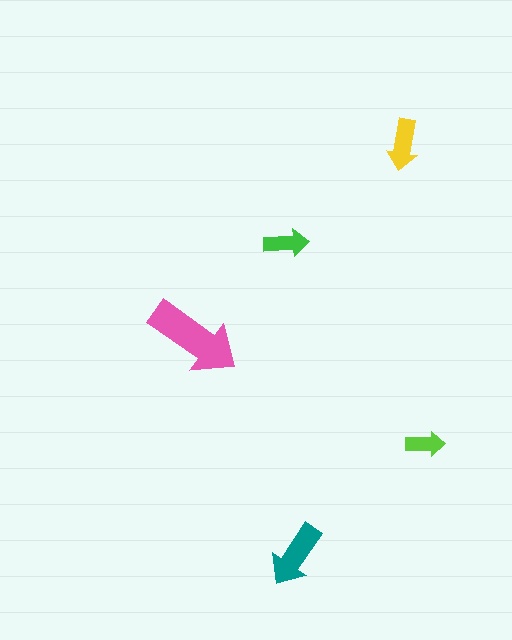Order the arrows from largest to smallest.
the pink one, the teal one, the yellow one, the green one, the lime one.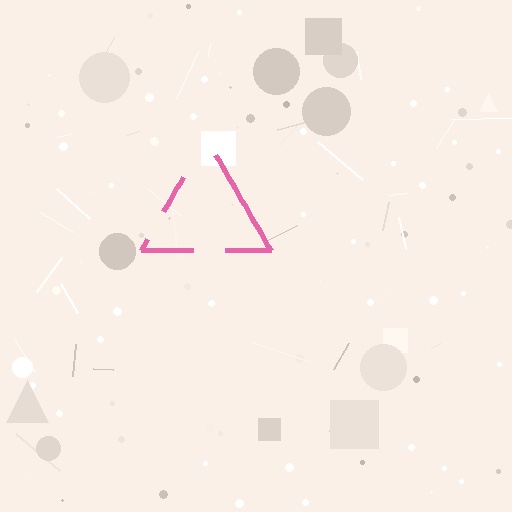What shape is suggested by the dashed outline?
The dashed outline suggests a triangle.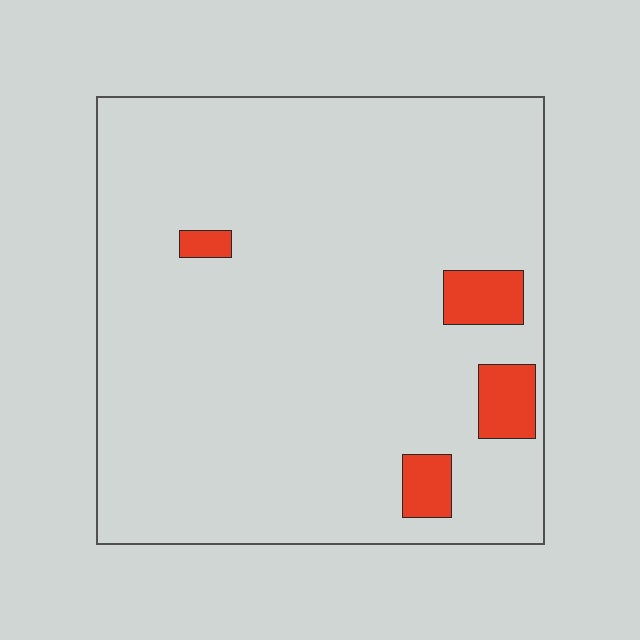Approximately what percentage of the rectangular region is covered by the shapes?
Approximately 5%.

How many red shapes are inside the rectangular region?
4.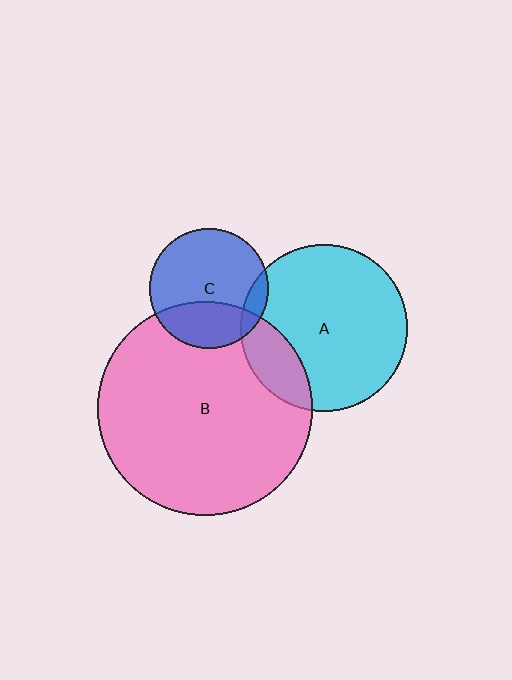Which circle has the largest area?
Circle B (pink).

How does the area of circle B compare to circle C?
Approximately 3.2 times.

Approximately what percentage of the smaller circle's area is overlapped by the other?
Approximately 10%.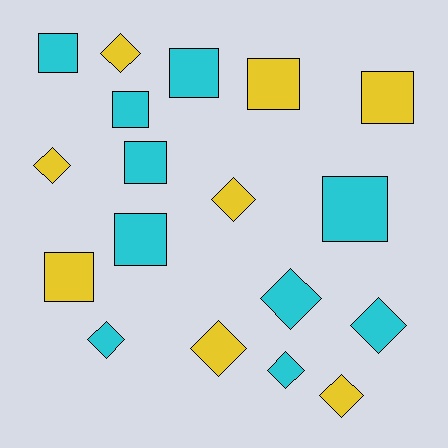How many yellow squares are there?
There are 3 yellow squares.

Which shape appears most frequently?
Diamond, with 9 objects.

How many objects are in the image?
There are 18 objects.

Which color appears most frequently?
Cyan, with 10 objects.